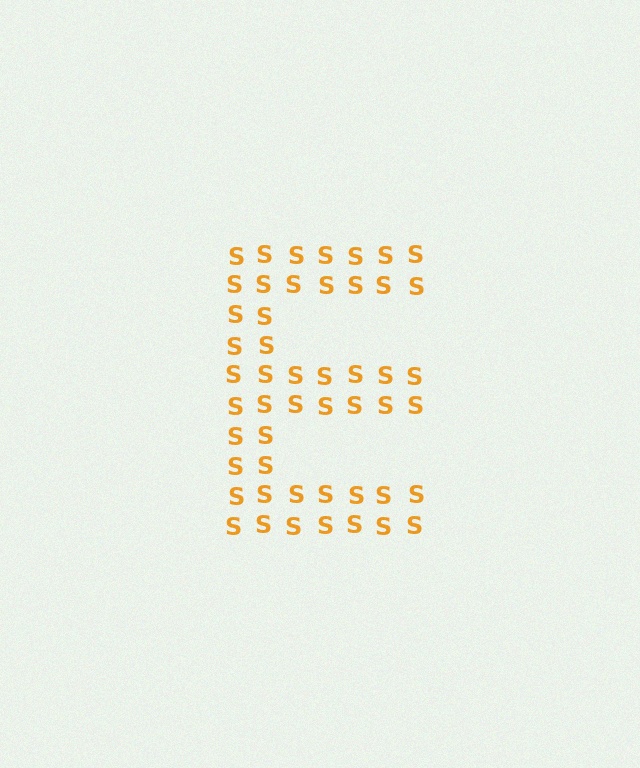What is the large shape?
The large shape is the letter E.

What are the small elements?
The small elements are letter S's.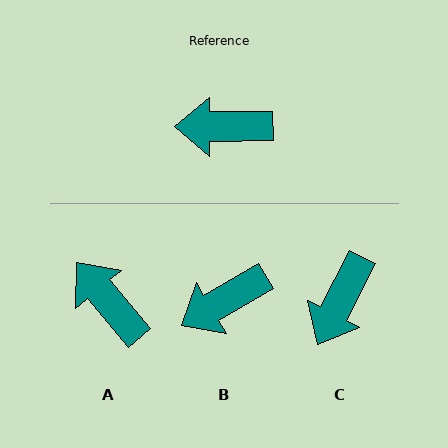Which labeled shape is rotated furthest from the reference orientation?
C, about 62 degrees away.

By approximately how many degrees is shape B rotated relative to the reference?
Approximately 30 degrees counter-clockwise.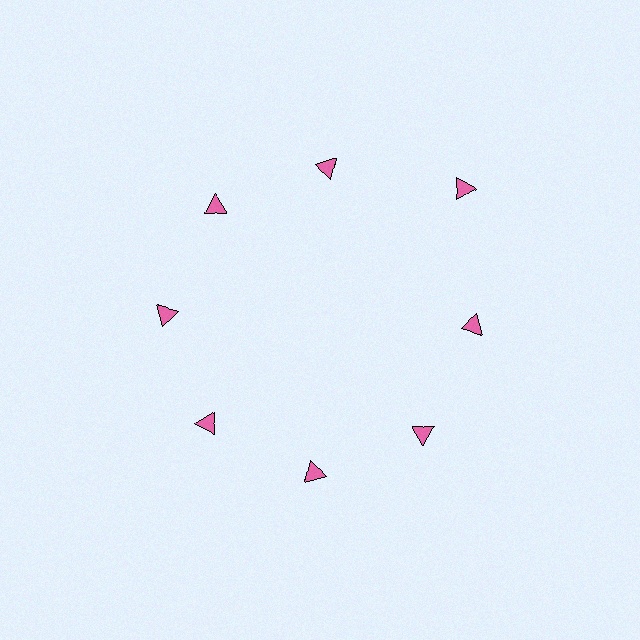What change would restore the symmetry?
The symmetry would be restored by moving it inward, back onto the ring so that all 8 triangles sit at equal angles and equal distance from the center.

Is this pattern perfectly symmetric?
No. The 8 pink triangles are arranged in a ring, but one element near the 2 o'clock position is pushed outward from the center, breaking the 8-fold rotational symmetry.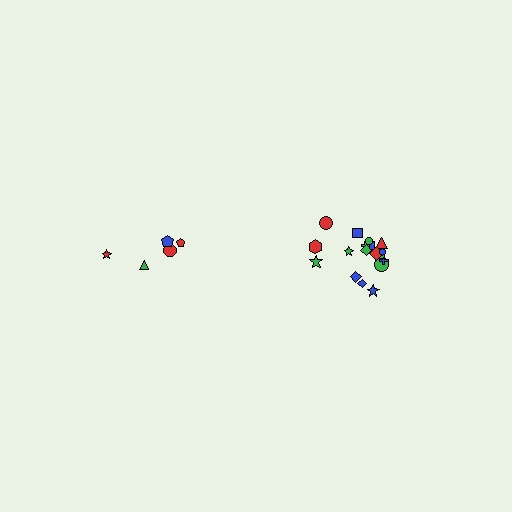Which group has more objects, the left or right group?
The right group.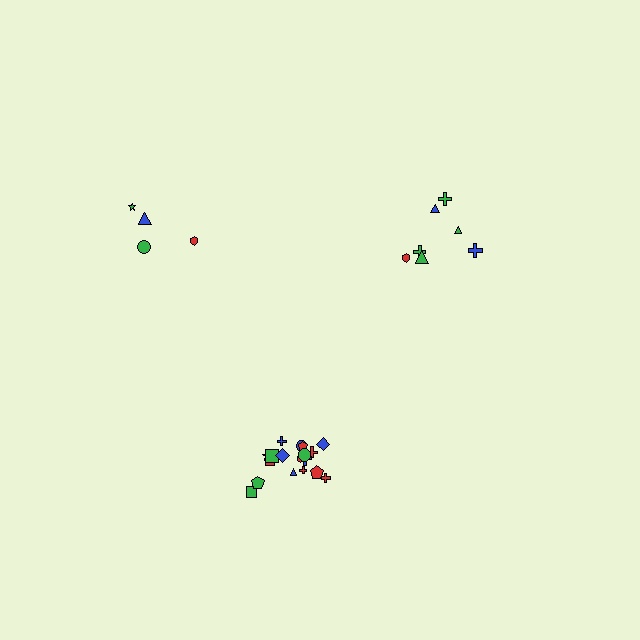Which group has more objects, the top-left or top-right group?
The top-right group.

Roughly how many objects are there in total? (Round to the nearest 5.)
Roughly 30 objects in total.